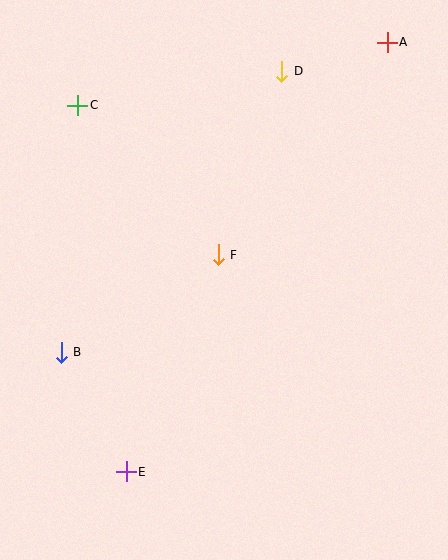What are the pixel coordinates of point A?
Point A is at (387, 42).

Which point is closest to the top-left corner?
Point C is closest to the top-left corner.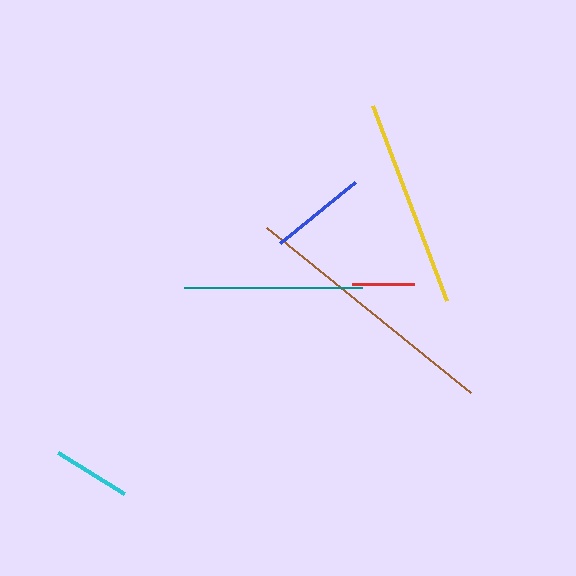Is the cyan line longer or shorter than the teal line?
The teal line is longer than the cyan line.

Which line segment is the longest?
The brown line is the longest at approximately 263 pixels.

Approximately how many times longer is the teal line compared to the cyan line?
The teal line is approximately 2.3 times the length of the cyan line.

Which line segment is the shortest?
The red line is the shortest at approximately 62 pixels.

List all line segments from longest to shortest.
From longest to shortest: brown, yellow, teal, blue, cyan, red.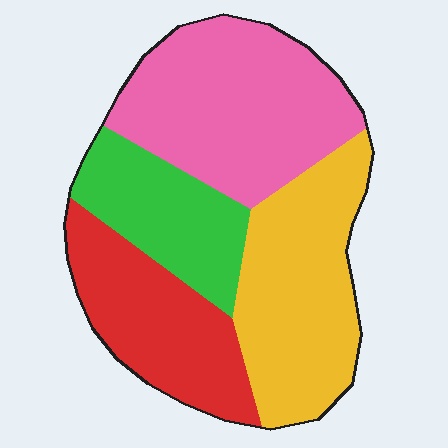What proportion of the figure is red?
Red takes up about one fifth (1/5) of the figure.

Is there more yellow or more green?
Yellow.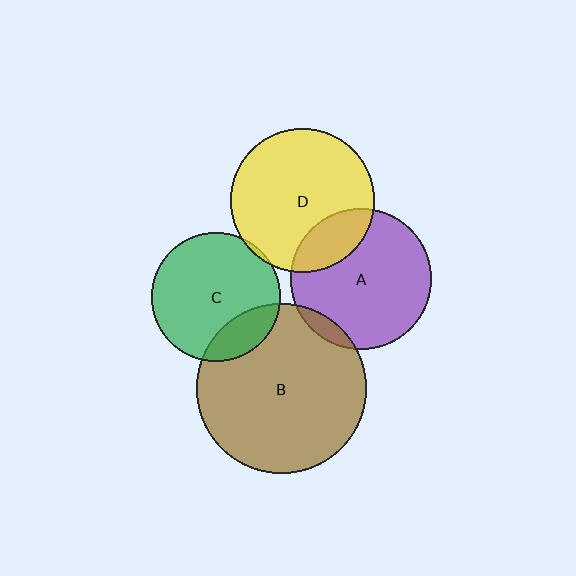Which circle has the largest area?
Circle B (brown).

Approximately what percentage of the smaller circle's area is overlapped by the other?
Approximately 5%.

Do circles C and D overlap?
Yes.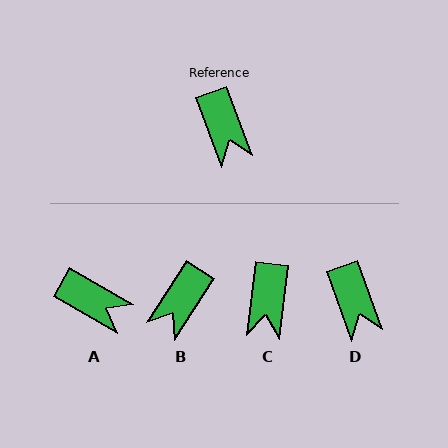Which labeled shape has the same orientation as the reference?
D.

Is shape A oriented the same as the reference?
No, it is off by about 40 degrees.